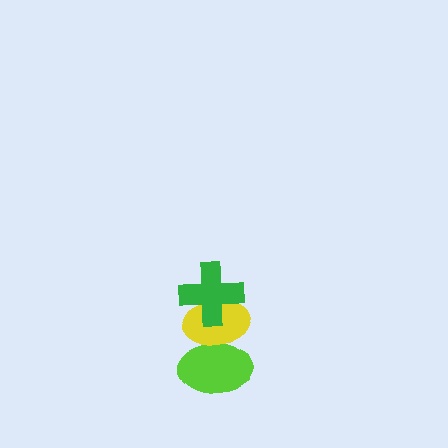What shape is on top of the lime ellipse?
The yellow ellipse is on top of the lime ellipse.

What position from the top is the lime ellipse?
The lime ellipse is 3rd from the top.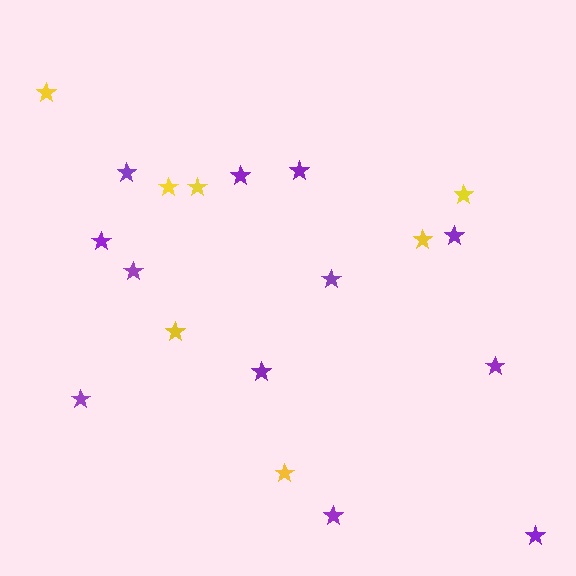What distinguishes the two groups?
There are 2 groups: one group of yellow stars (7) and one group of purple stars (12).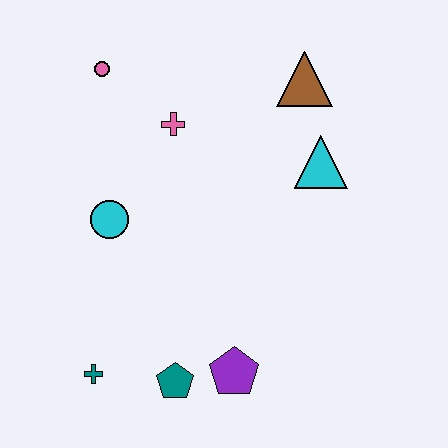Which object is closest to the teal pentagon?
The purple pentagon is closest to the teal pentagon.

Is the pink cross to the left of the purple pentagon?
Yes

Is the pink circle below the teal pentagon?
No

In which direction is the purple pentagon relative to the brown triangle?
The purple pentagon is below the brown triangle.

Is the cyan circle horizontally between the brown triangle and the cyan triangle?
No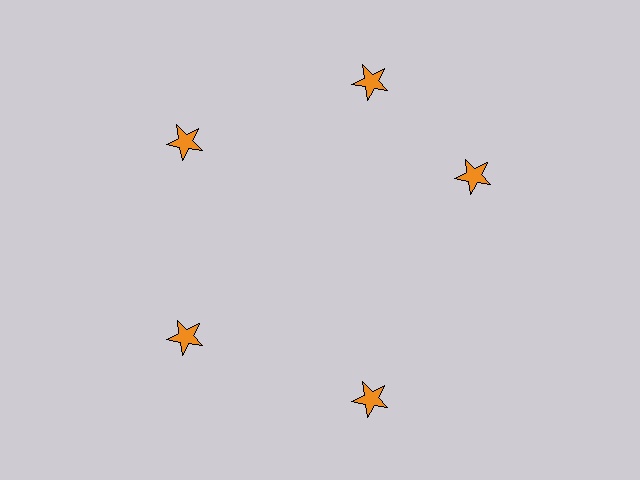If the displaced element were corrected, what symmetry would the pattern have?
It would have 5-fold rotational symmetry — the pattern would map onto itself every 72 degrees.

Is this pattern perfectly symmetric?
No. The 5 orange stars are arranged in a ring, but one element near the 3 o'clock position is rotated out of alignment along the ring, breaking the 5-fold rotational symmetry.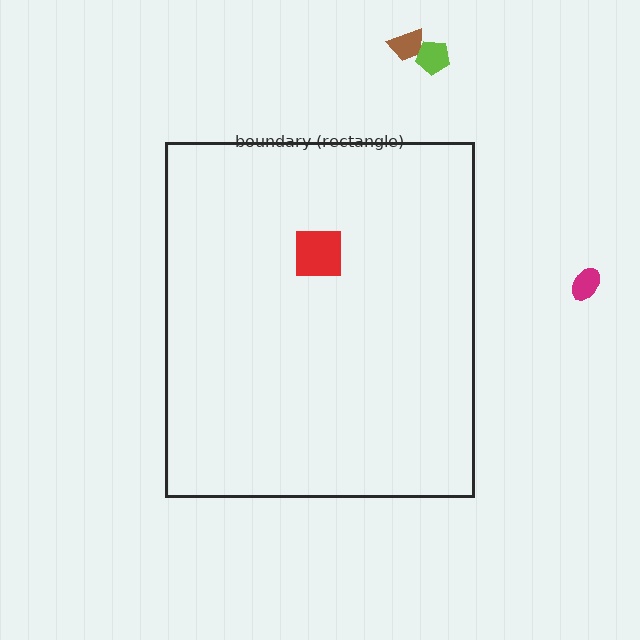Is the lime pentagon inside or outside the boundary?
Outside.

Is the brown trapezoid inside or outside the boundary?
Outside.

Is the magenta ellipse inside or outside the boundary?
Outside.